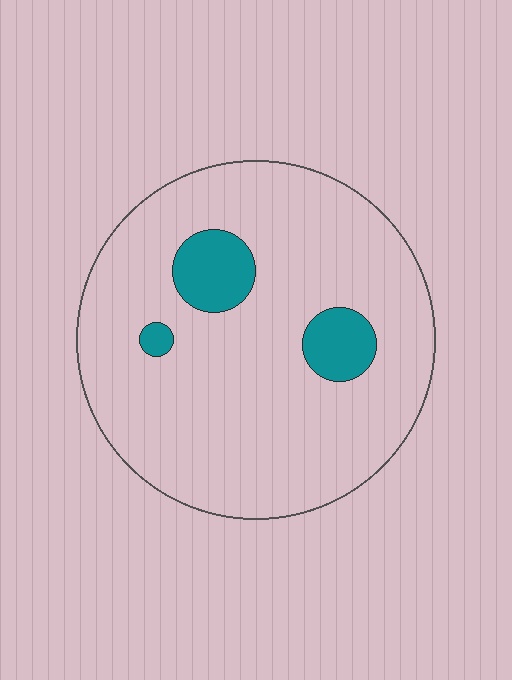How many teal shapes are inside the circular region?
3.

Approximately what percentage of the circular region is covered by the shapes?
Approximately 10%.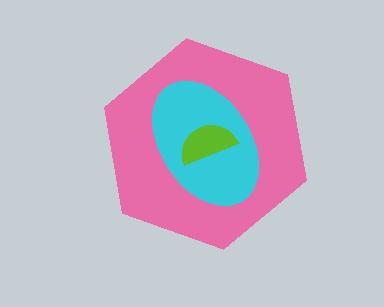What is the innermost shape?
The lime semicircle.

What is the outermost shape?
The pink hexagon.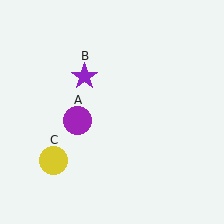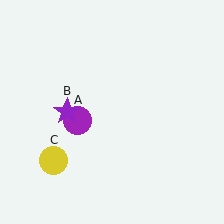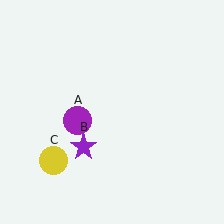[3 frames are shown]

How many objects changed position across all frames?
1 object changed position: purple star (object B).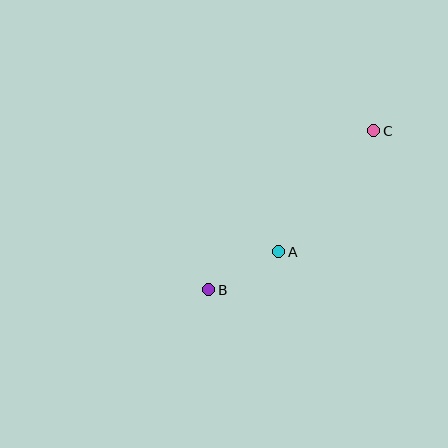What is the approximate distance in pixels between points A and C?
The distance between A and C is approximately 154 pixels.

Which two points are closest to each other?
Points A and B are closest to each other.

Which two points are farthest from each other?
Points B and C are farthest from each other.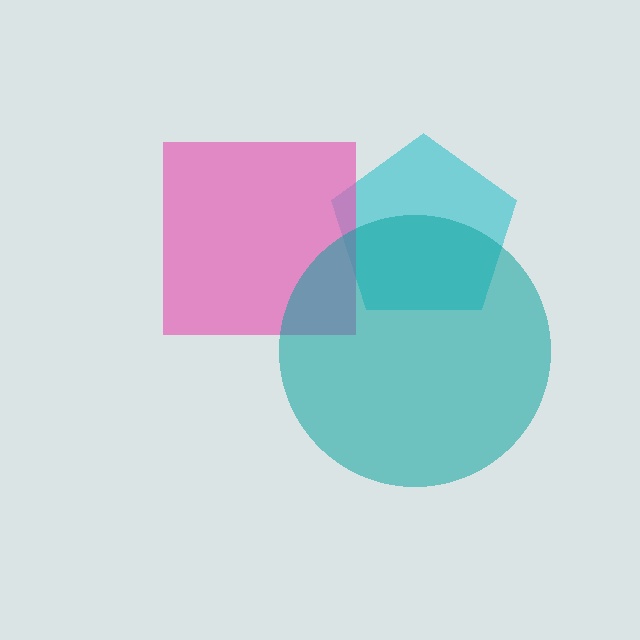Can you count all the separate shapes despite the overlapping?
Yes, there are 3 separate shapes.